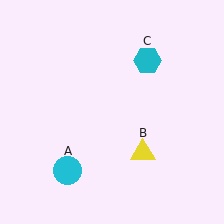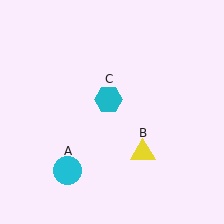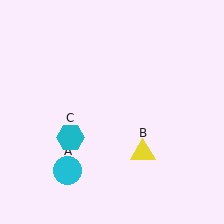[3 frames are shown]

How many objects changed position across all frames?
1 object changed position: cyan hexagon (object C).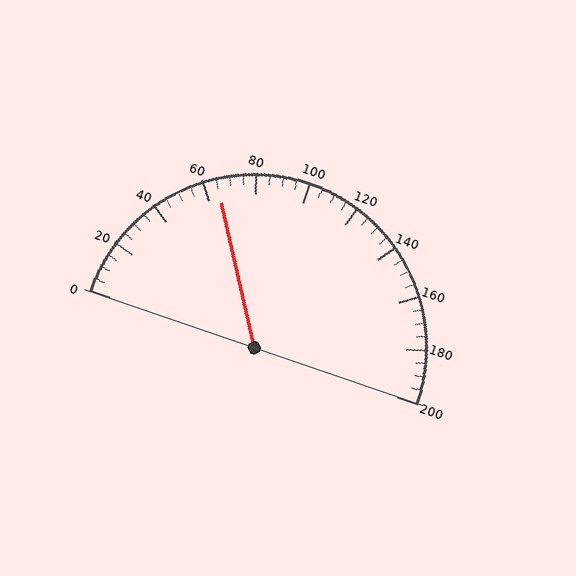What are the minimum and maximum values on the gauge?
The gauge ranges from 0 to 200.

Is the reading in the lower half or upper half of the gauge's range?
The reading is in the lower half of the range (0 to 200).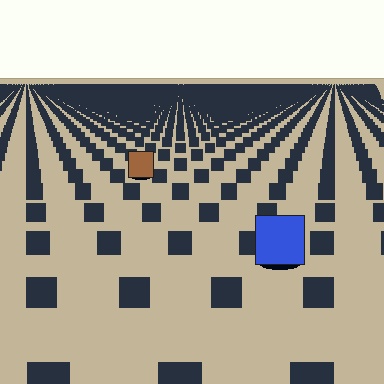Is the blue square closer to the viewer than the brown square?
Yes. The blue square is closer — you can tell from the texture gradient: the ground texture is coarser near it.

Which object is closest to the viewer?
The blue square is closest. The texture marks near it are larger and more spread out.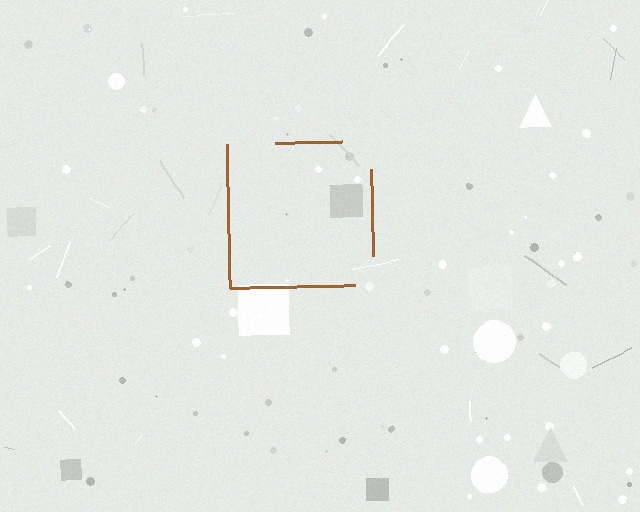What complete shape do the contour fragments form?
The contour fragments form a square.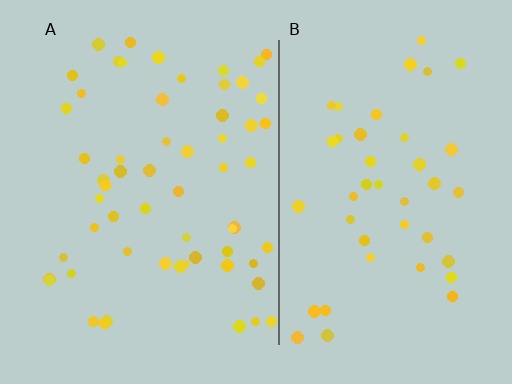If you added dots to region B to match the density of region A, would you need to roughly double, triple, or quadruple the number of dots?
Approximately double.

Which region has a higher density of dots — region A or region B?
A (the left).